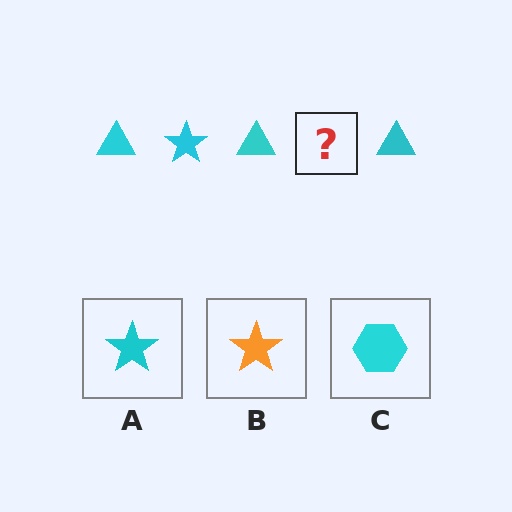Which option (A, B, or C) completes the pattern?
A.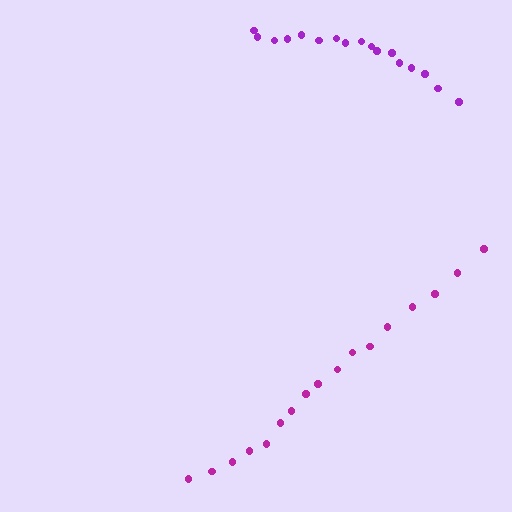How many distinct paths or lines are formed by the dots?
There are 2 distinct paths.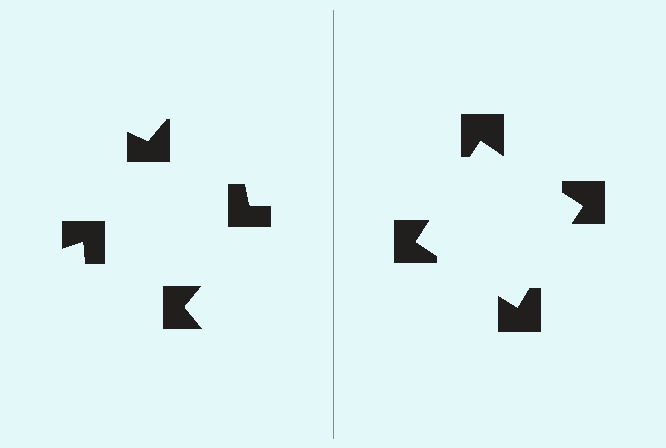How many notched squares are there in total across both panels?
8 — 4 on each side.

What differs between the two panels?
The notched squares are positioned identically on both sides; only the wedge orientations differ. On the right they align to a square; on the left they are misaligned.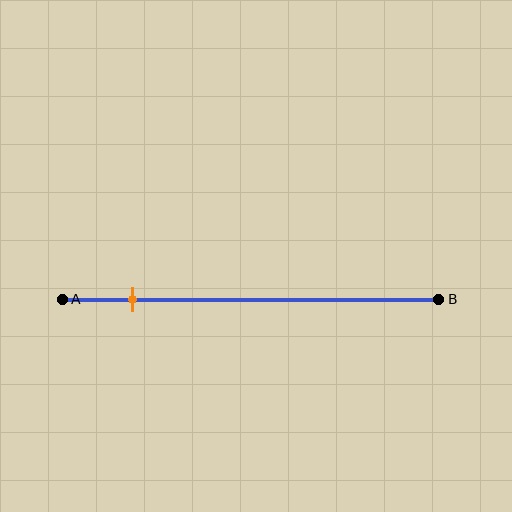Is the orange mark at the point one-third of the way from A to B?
No, the mark is at about 20% from A, not at the 33% one-third point.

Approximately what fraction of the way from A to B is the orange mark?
The orange mark is approximately 20% of the way from A to B.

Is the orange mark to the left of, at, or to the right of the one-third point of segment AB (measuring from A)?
The orange mark is to the left of the one-third point of segment AB.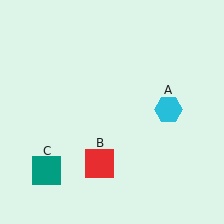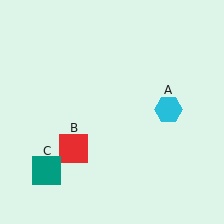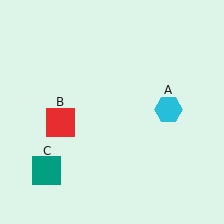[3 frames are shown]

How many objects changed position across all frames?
1 object changed position: red square (object B).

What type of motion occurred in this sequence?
The red square (object B) rotated clockwise around the center of the scene.